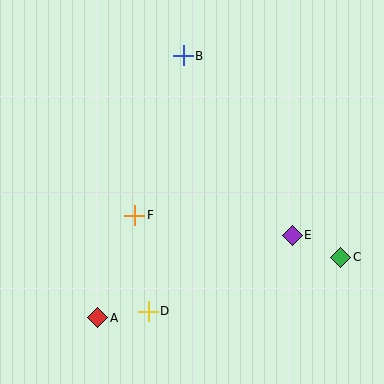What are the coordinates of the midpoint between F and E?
The midpoint between F and E is at (213, 225).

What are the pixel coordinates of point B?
Point B is at (183, 56).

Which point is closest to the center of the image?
Point F at (135, 215) is closest to the center.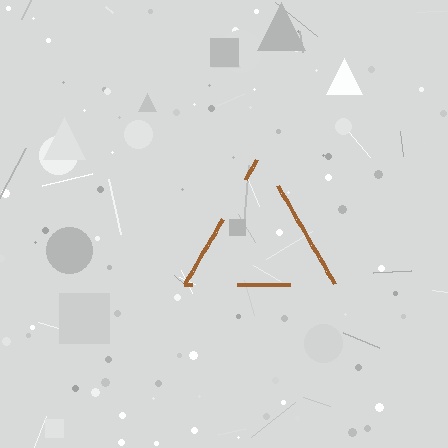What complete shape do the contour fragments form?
The contour fragments form a triangle.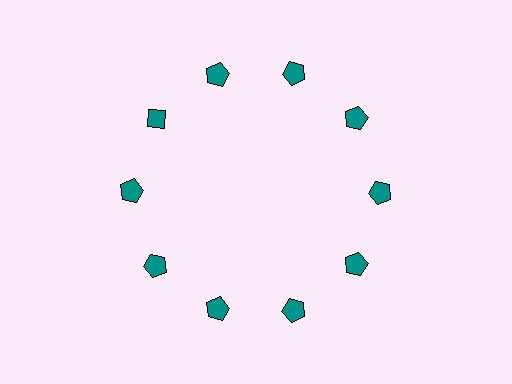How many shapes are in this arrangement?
There are 10 shapes arranged in a ring pattern.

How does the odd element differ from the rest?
It has a different shape: diamond instead of pentagon.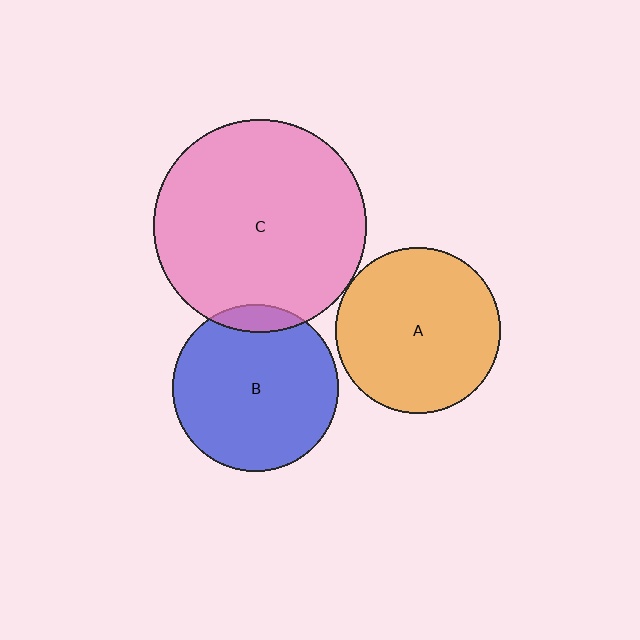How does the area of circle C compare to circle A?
Approximately 1.7 times.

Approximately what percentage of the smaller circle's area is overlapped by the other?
Approximately 5%.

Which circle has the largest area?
Circle C (pink).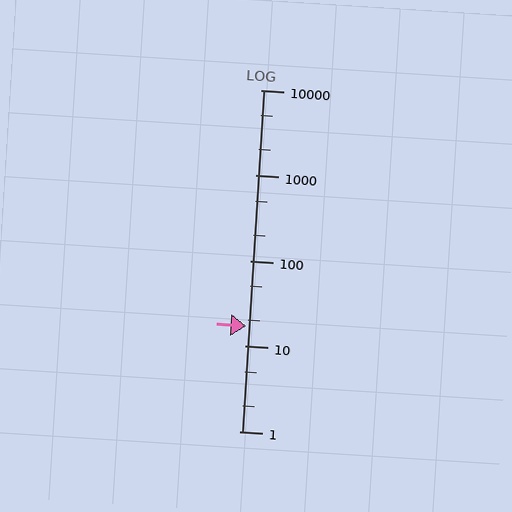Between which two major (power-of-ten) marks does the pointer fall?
The pointer is between 10 and 100.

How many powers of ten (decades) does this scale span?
The scale spans 4 decades, from 1 to 10000.